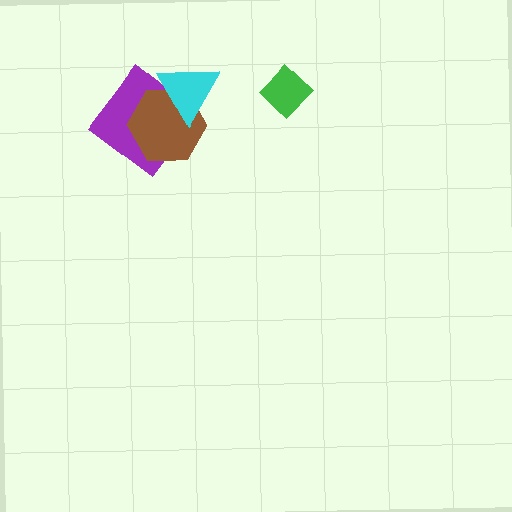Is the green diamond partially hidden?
No, no other shape covers it.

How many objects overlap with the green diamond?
0 objects overlap with the green diamond.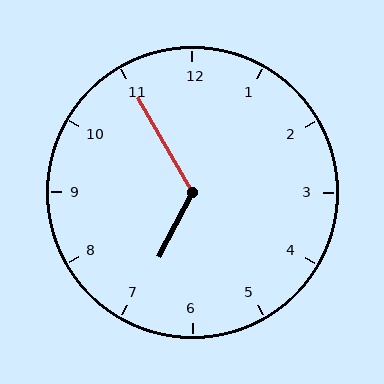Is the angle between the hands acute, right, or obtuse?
It is obtuse.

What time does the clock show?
6:55.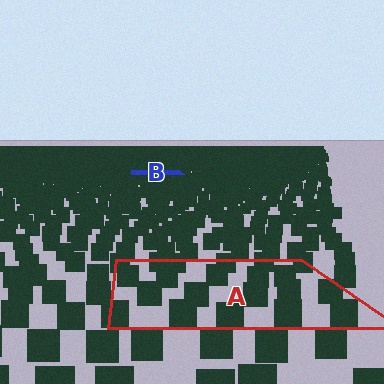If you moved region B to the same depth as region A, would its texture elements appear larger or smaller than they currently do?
They would appear larger. At a closer depth, the same texture elements are projected at a bigger on-screen size.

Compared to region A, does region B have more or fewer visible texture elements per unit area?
Region B has more texture elements per unit area — they are packed more densely because it is farther away.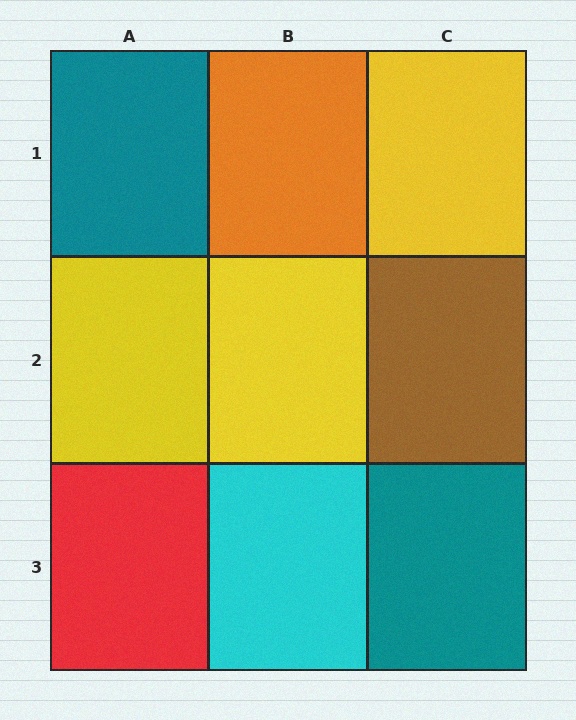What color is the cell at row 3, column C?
Teal.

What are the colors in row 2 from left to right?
Yellow, yellow, brown.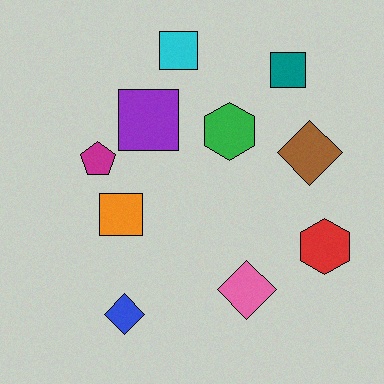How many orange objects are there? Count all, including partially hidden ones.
There is 1 orange object.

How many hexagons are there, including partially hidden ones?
There are 2 hexagons.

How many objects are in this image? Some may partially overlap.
There are 10 objects.